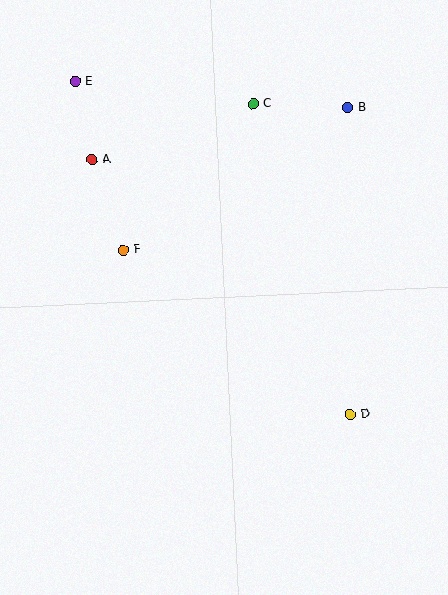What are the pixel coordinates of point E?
Point E is at (75, 82).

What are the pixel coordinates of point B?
Point B is at (348, 108).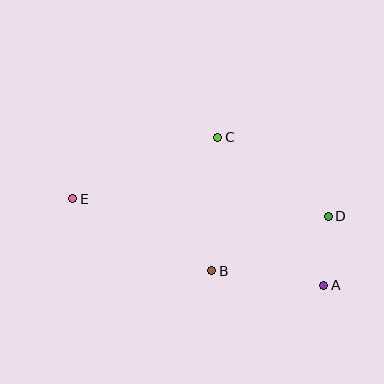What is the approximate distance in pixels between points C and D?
The distance between C and D is approximately 136 pixels.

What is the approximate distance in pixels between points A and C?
The distance between A and C is approximately 182 pixels.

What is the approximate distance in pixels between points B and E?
The distance between B and E is approximately 156 pixels.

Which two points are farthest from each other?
Points A and E are farthest from each other.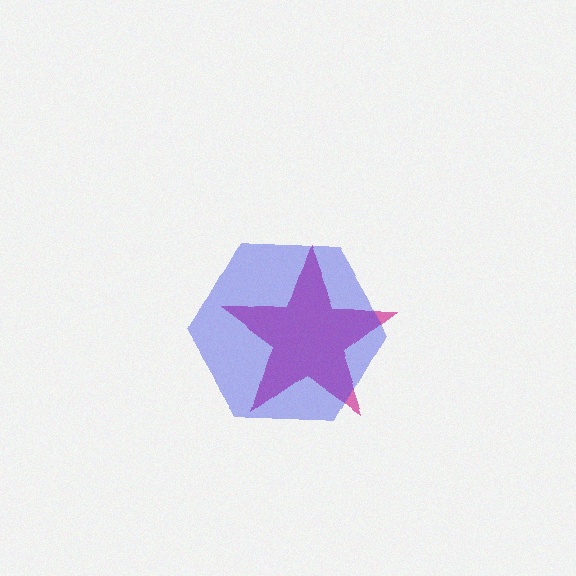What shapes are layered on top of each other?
The layered shapes are: a magenta star, a blue hexagon.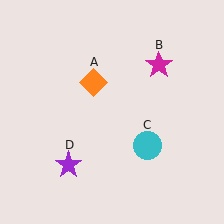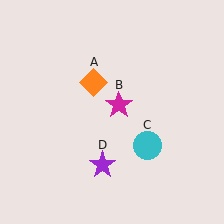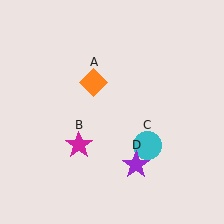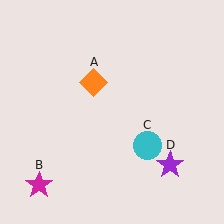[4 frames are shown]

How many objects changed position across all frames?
2 objects changed position: magenta star (object B), purple star (object D).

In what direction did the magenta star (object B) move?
The magenta star (object B) moved down and to the left.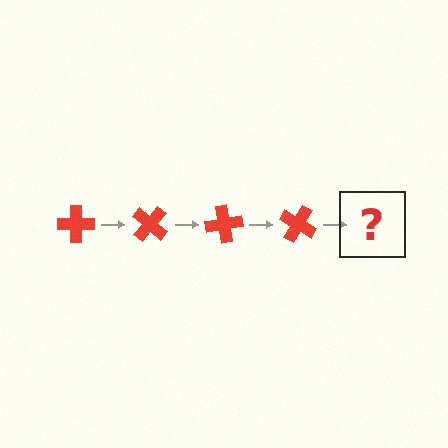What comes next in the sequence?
The next element should be a red cross rotated 160 degrees.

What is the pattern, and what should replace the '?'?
The pattern is that the cross rotates 40 degrees each step. The '?' should be a red cross rotated 160 degrees.